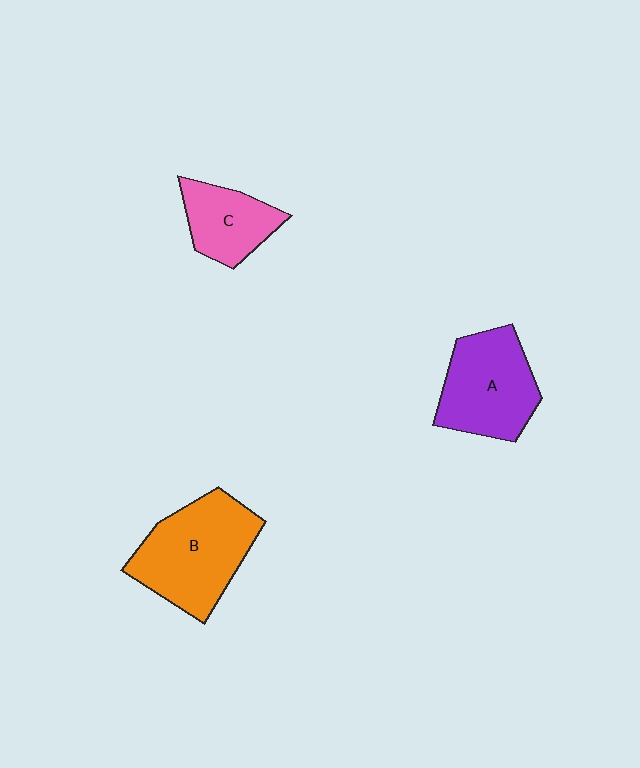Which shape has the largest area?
Shape B (orange).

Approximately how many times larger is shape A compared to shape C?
Approximately 1.5 times.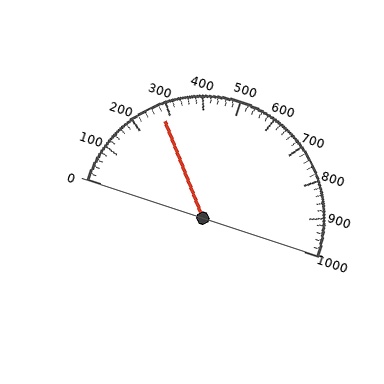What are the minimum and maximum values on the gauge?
The gauge ranges from 0 to 1000.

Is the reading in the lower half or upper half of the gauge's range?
The reading is in the lower half of the range (0 to 1000).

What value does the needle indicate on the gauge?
The needle indicates approximately 280.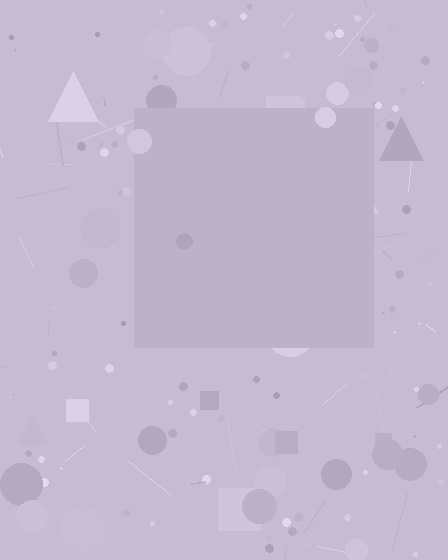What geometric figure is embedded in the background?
A square is embedded in the background.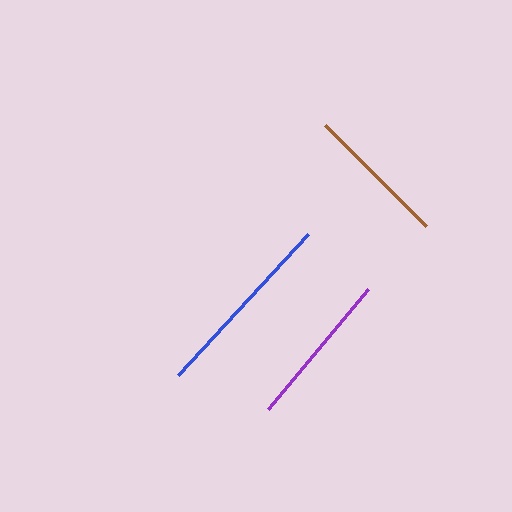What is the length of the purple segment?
The purple segment is approximately 156 pixels long.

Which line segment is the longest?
The blue line is the longest at approximately 192 pixels.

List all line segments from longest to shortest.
From longest to shortest: blue, purple, brown.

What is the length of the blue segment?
The blue segment is approximately 192 pixels long.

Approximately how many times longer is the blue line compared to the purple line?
The blue line is approximately 1.2 times the length of the purple line.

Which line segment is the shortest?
The brown line is the shortest at approximately 143 pixels.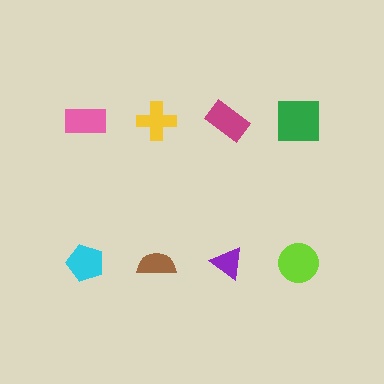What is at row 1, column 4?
A green square.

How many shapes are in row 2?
4 shapes.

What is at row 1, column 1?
A pink rectangle.